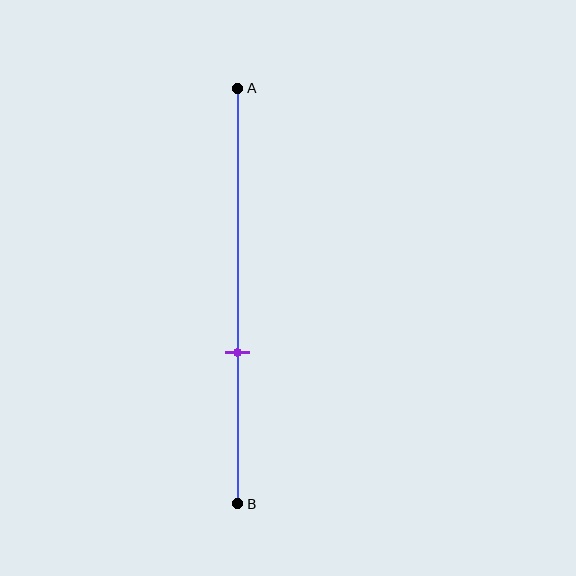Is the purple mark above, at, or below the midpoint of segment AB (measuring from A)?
The purple mark is below the midpoint of segment AB.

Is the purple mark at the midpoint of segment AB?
No, the mark is at about 65% from A, not at the 50% midpoint.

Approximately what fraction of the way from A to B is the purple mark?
The purple mark is approximately 65% of the way from A to B.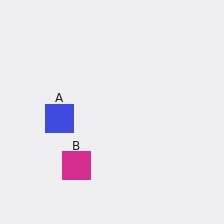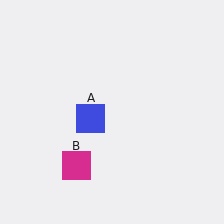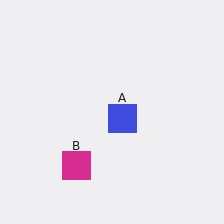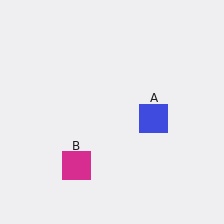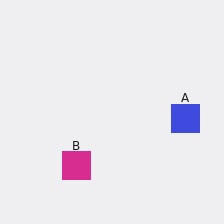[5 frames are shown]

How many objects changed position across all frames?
1 object changed position: blue square (object A).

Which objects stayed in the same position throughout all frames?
Magenta square (object B) remained stationary.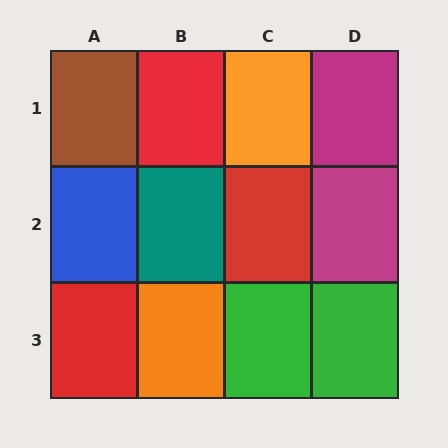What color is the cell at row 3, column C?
Green.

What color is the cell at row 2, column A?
Blue.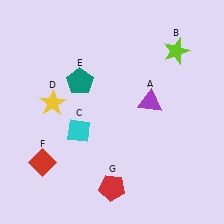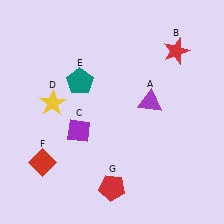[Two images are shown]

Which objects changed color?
B changed from lime to red. C changed from cyan to purple.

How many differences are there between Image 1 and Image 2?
There are 2 differences between the two images.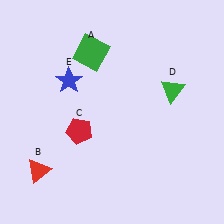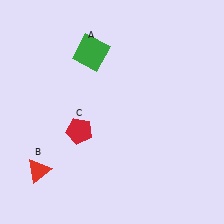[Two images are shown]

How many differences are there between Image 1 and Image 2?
There are 2 differences between the two images.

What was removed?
The blue star (E), the green triangle (D) were removed in Image 2.